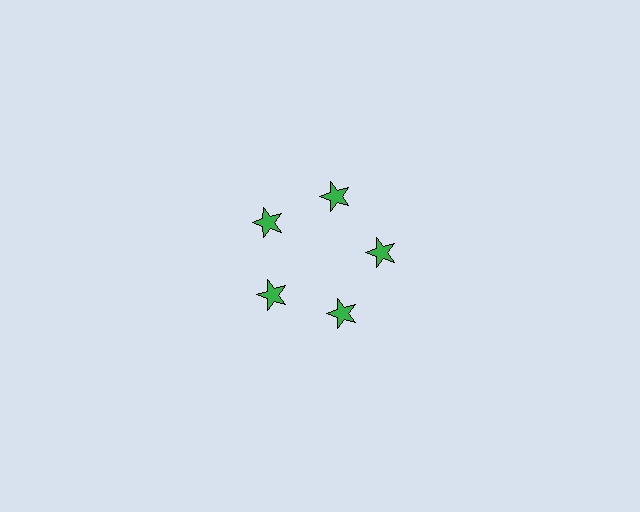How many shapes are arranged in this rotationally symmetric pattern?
There are 5 shapes, arranged in 5 groups of 1.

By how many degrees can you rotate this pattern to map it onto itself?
The pattern maps onto itself every 72 degrees of rotation.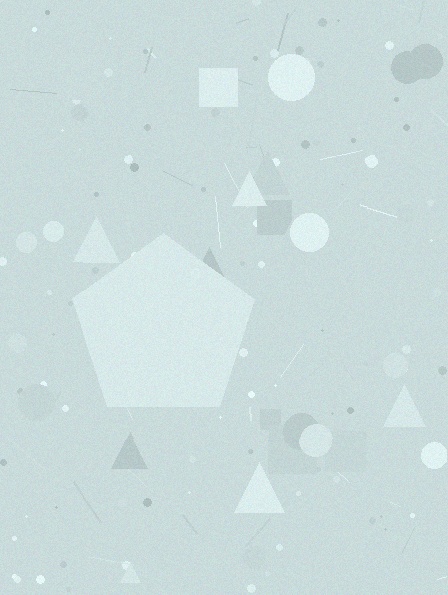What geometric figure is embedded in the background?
A pentagon is embedded in the background.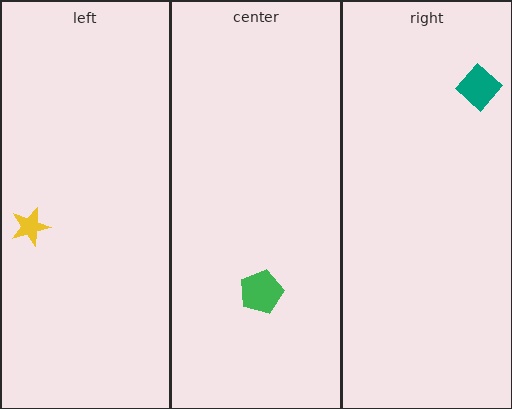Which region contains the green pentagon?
The center region.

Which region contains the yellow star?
The left region.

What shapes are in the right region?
The teal diamond.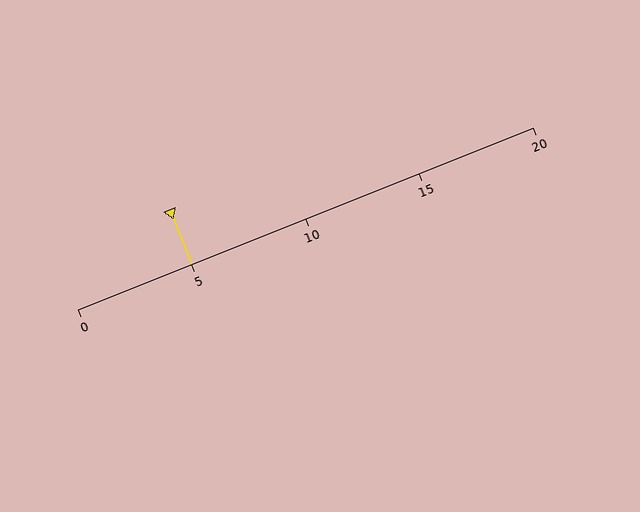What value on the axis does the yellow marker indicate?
The marker indicates approximately 5.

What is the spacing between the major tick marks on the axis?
The major ticks are spaced 5 apart.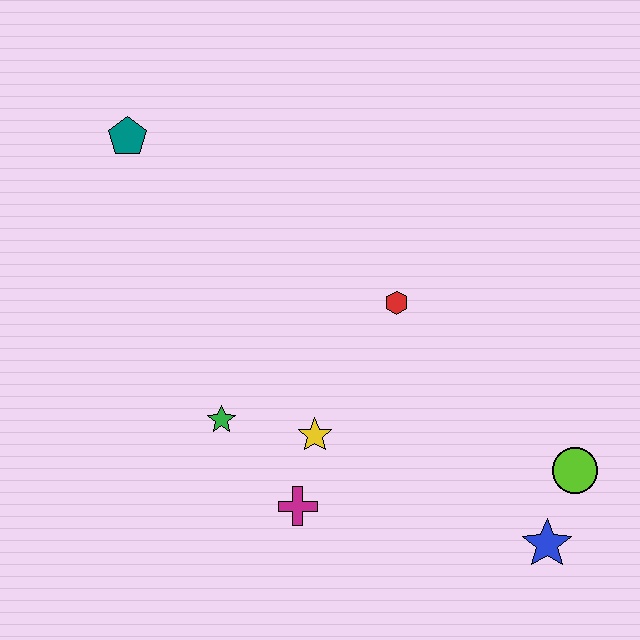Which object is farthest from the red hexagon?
The teal pentagon is farthest from the red hexagon.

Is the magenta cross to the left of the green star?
No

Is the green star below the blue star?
No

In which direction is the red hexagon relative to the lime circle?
The red hexagon is to the left of the lime circle.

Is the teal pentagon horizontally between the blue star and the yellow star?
No